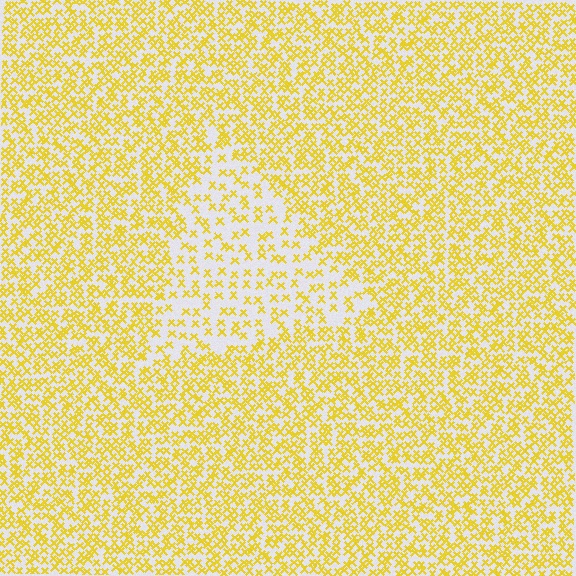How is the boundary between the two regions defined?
The boundary is defined by a change in element density (approximately 2.2x ratio). All elements are the same color, size, and shape.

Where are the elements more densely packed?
The elements are more densely packed outside the triangle boundary.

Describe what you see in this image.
The image contains small yellow elements arranged at two different densities. A triangle-shaped region is visible where the elements are less densely packed than the surrounding area.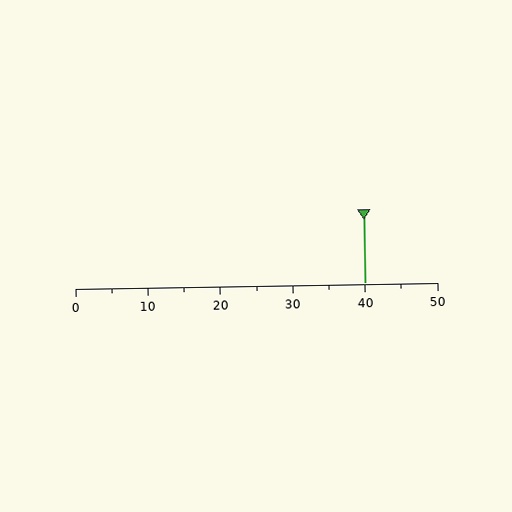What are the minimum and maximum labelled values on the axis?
The axis runs from 0 to 50.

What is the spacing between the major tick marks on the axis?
The major ticks are spaced 10 apart.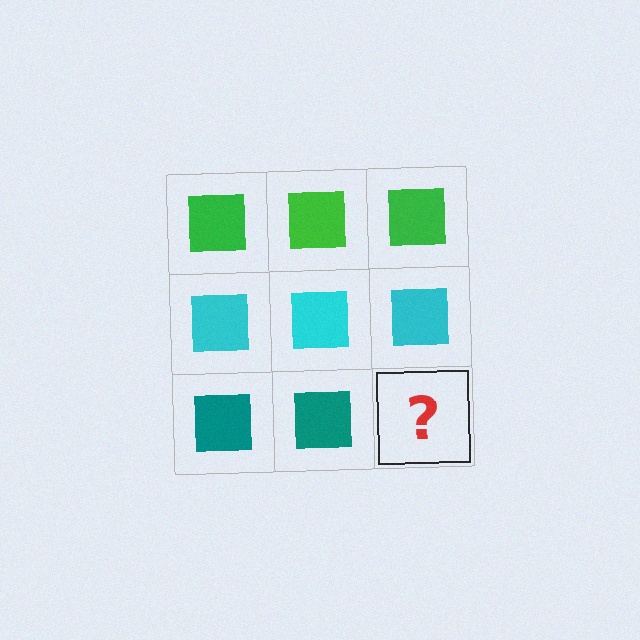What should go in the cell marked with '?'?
The missing cell should contain a teal square.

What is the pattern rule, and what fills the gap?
The rule is that each row has a consistent color. The gap should be filled with a teal square.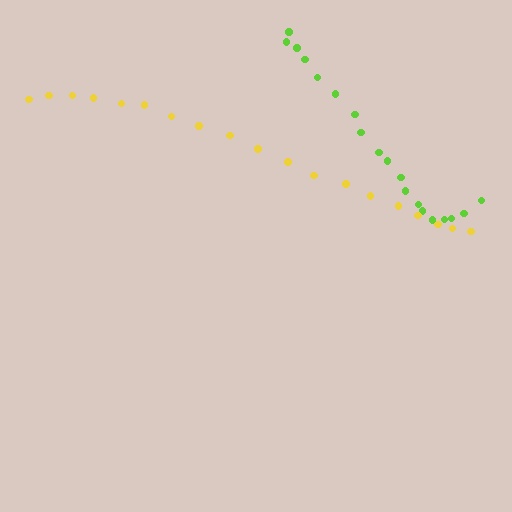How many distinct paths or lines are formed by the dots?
There are 2 distinct paths.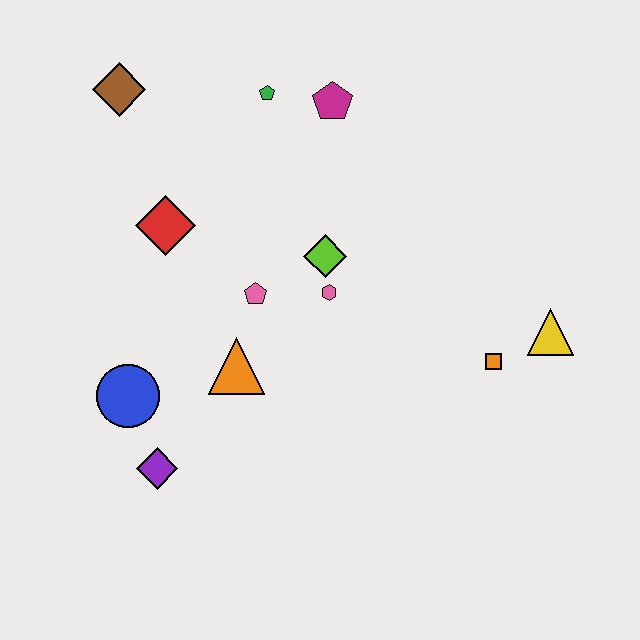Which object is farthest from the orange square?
The brown diamond is farthest from the orange square.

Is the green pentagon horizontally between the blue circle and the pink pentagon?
No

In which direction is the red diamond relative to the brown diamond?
The red diamond is below the brown diamond.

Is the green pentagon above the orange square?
Yes